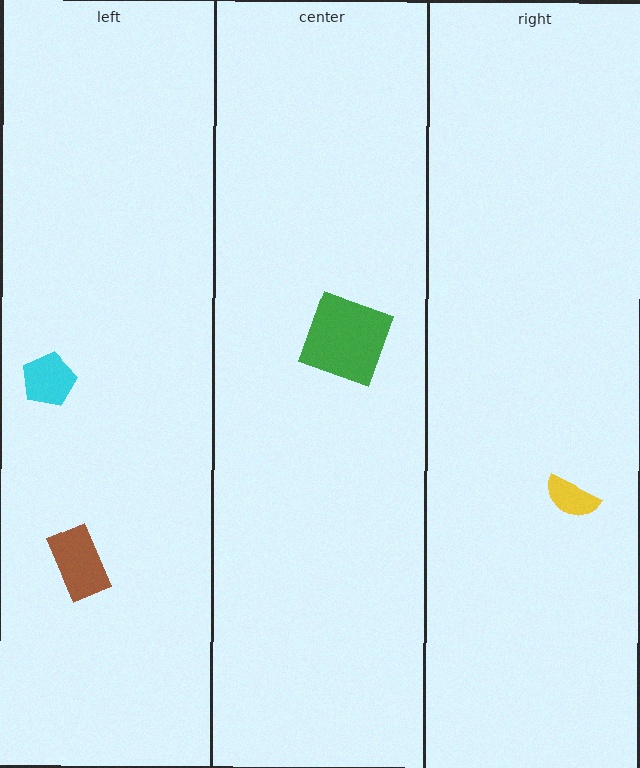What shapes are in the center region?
The green square.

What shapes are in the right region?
The yellow semicircle.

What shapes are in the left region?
The brown rectangle, the cyan pentagon.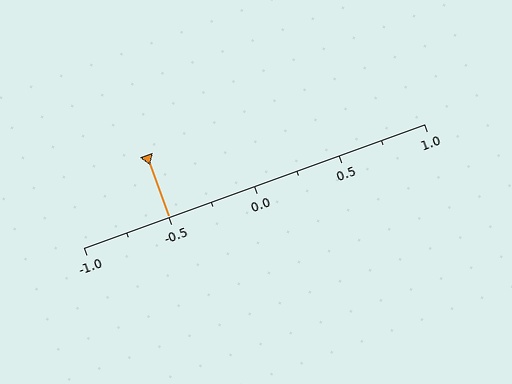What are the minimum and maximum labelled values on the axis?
The axis runs from -1.0 to 1.0.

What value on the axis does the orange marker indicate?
The marker indicates approximately -0.5.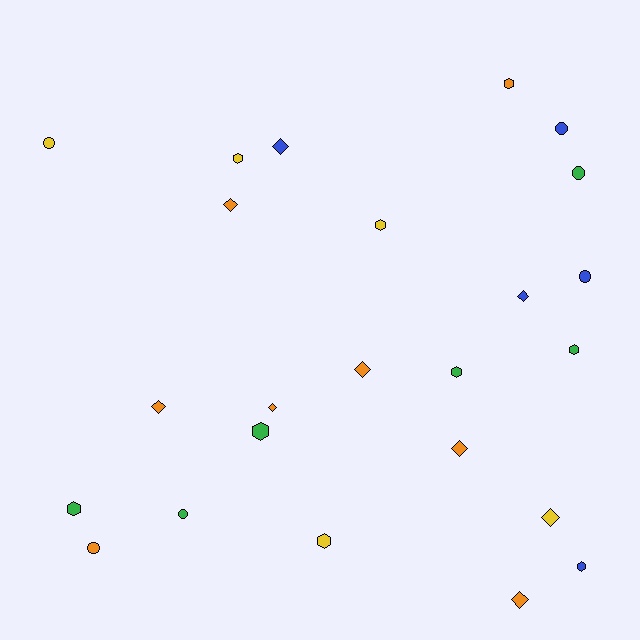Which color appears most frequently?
Orange, with 8 objects.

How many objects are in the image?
There are 24 objects.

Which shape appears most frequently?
Diamond, with 9 objects.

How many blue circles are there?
There are 2 blue circles.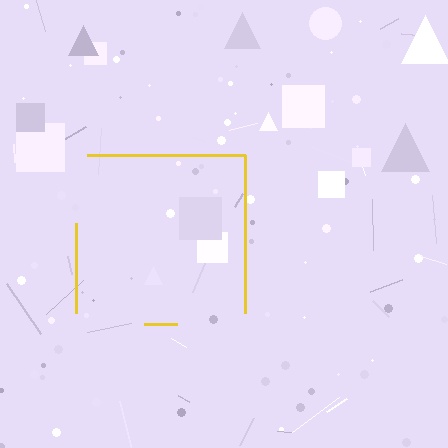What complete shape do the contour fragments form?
The contour fragments form a square.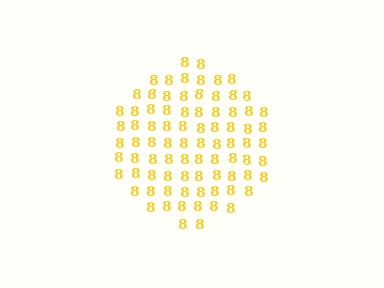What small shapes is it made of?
It is made of small digit 8's.